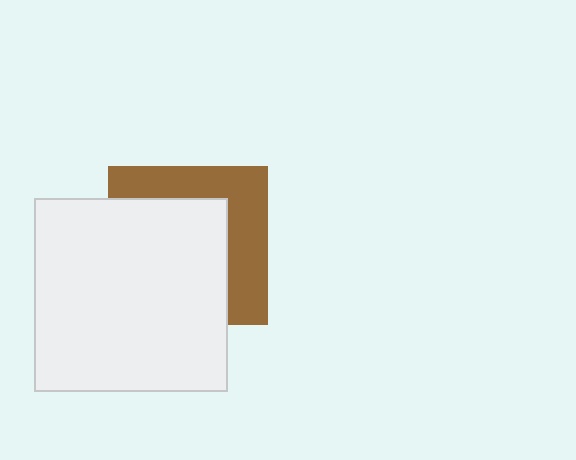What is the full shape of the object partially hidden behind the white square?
The partially hidden object is a brown square.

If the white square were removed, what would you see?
You would see the complete brown square.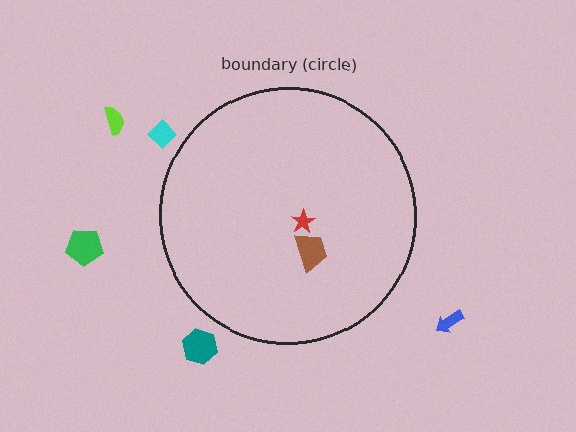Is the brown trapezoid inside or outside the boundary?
Inside.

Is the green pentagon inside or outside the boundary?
Outside.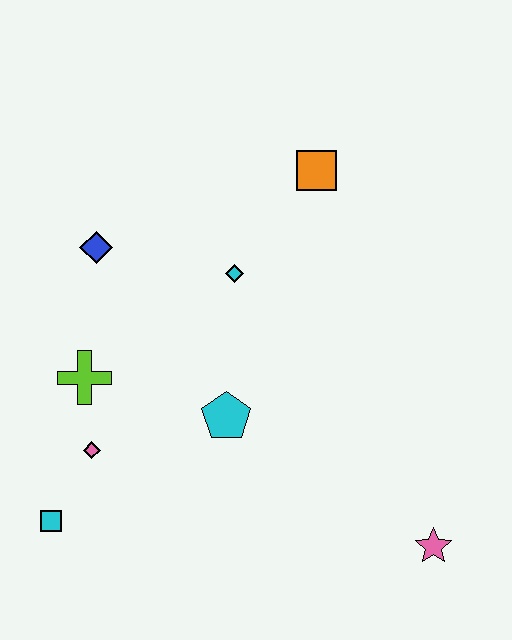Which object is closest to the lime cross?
The pink diamond is closest to the lime cross.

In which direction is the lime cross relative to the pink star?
The lime cross is to the left of the pink star.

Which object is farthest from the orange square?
The cyan square is farthest from the orange square.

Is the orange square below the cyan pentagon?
No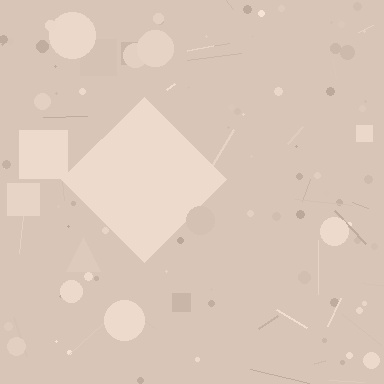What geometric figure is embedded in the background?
A diamond is embedded in the background.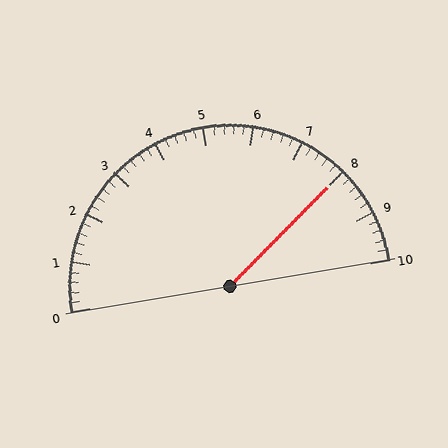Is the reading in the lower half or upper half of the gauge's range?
The reading is in the upper half of the range (0 to 10).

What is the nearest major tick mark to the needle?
The nearest major tick mark is 8.